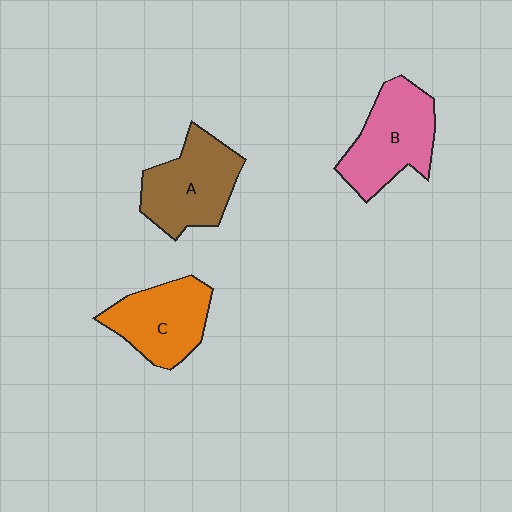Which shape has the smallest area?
Shape C (orange).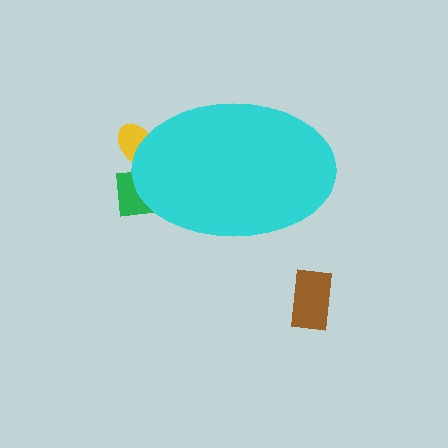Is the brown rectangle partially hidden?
No, the brown rectangle is fully visible.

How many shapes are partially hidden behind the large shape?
2 shapes are partially hidden.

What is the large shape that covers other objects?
A cyan ellipse.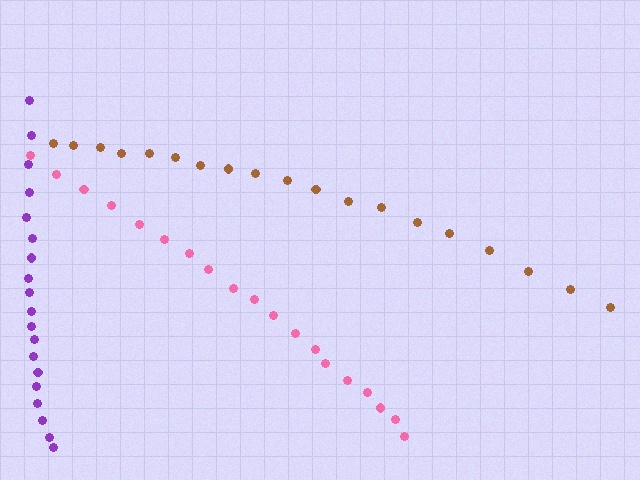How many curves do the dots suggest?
There are 3 distinct paths.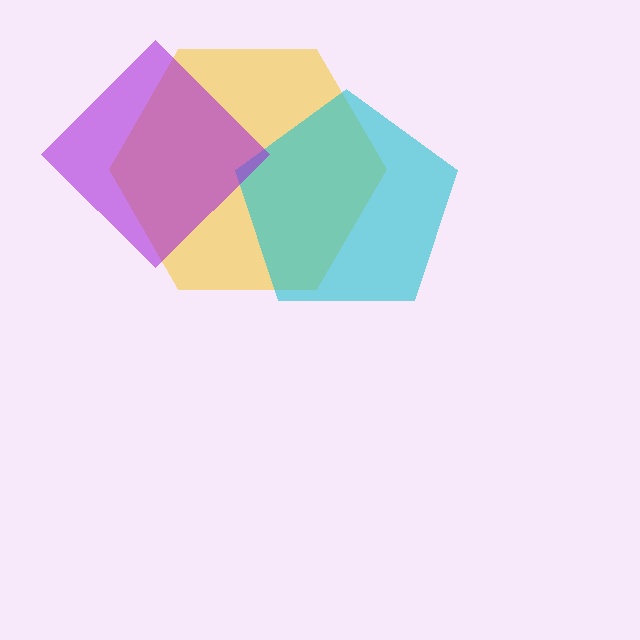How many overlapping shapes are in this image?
There are 3 overlapping shapes in the image.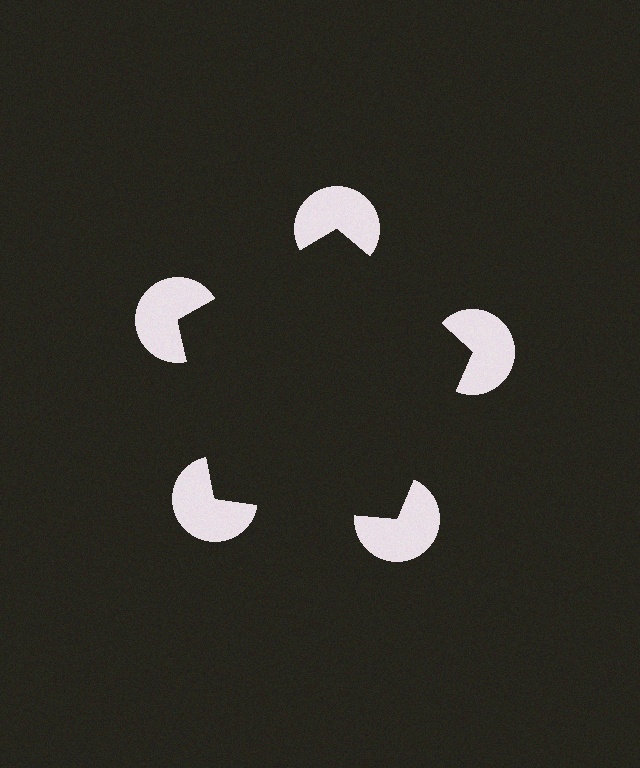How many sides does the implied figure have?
5 sides.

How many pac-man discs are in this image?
There are 5 — one at each vertex of the illusory pentagon.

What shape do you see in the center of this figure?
An illusory pentagon — its edges are inferred from the aligned wedge cuts in the pac-man discs, not physically drawn.